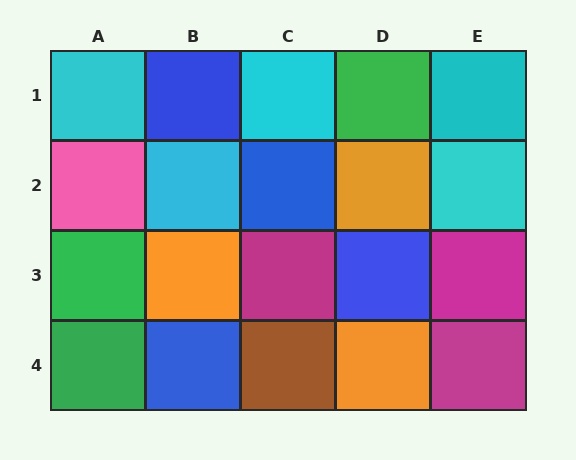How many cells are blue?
4 cells are blue.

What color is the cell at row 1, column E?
Cyan.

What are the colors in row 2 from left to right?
Pink, cyan, blue, orange, cyan.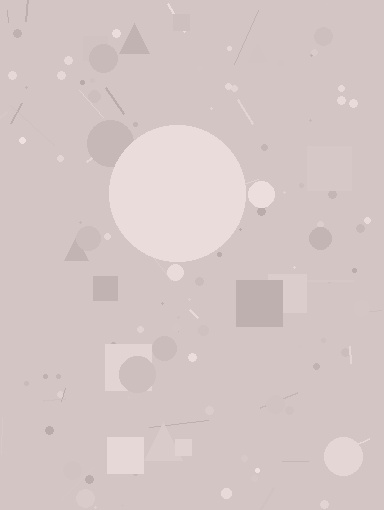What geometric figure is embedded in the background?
A circle is embedded in the background.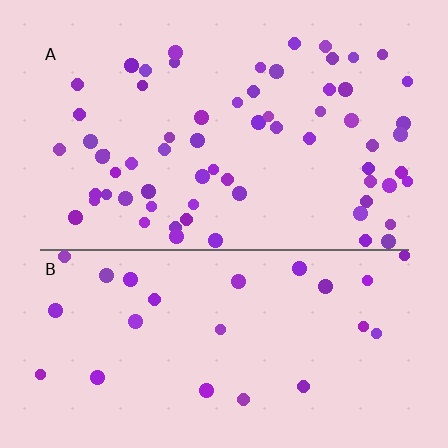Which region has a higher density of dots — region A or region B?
A (the top).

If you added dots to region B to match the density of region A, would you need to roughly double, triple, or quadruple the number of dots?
Approximately triple.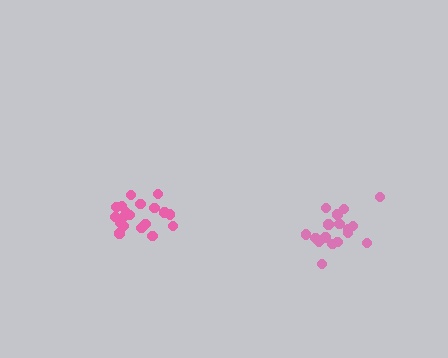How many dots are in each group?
Group 1: 19 dots, Group 2: 17 dots (36 total).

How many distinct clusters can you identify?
There are 2 distinct clusters.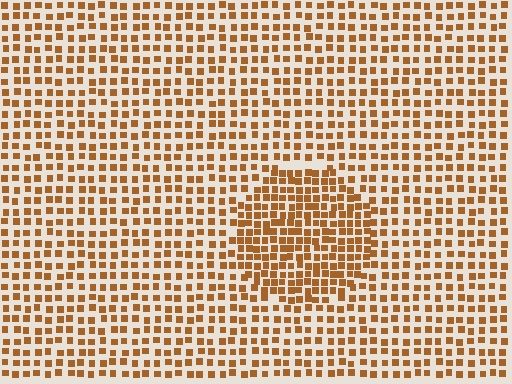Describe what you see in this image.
The image contains small brown elements arranged at two different densities. A circle-shaped region is visible where the elements are more densely packed than the surrounding area.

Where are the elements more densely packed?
The elements are more densely packed inside the circle boundary.